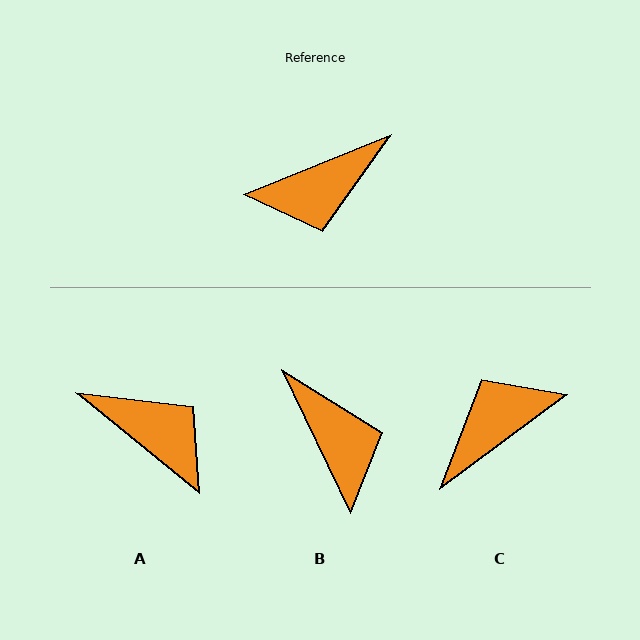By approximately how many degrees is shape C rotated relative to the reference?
Approximately 165 degrees clockwise.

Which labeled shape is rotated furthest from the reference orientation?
C, about 165 degrees away.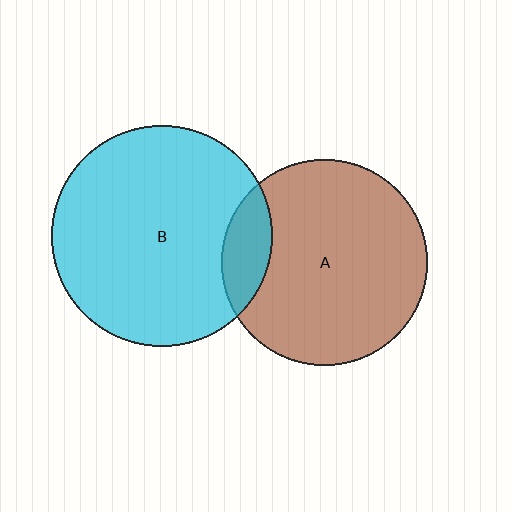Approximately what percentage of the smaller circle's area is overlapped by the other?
Approximately 15%.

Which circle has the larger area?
Circle B (cyan).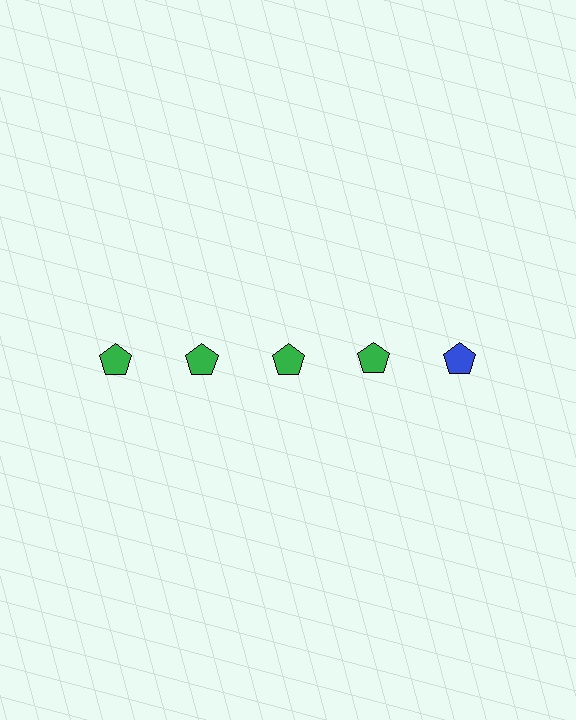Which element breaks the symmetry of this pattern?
The blue pentagon in the top row, rightmost column breaks the symmetry. All other shapes are green pentagons.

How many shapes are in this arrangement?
There are 5 shapes arranged in a grid pattern.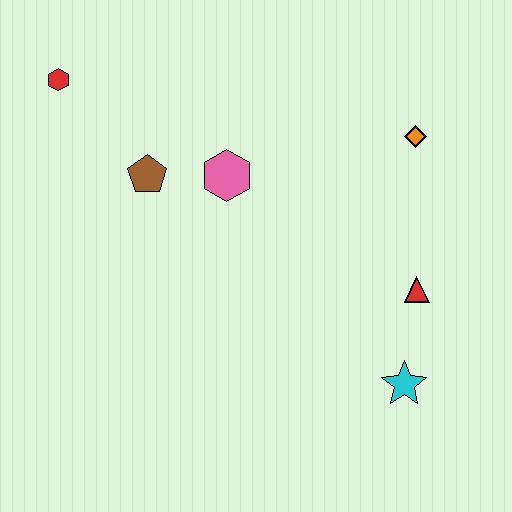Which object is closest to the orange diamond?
The red triangle is closest to the orange diamond.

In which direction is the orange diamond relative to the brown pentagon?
The orange diamond is to the right of the brown pentagon.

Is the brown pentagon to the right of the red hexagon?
Yes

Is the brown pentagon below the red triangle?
No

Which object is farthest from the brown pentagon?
The cyan star is farthest from the brown pentagon.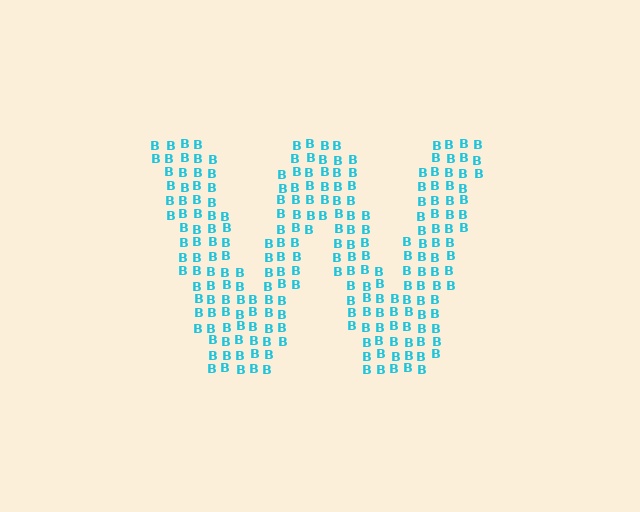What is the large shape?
The large shape is the letter W.